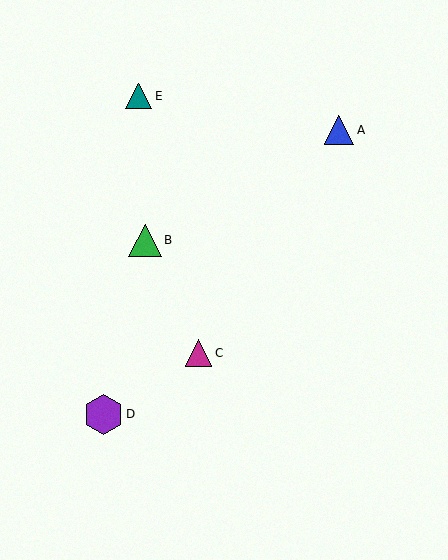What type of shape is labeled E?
Shape E is a teal triangle.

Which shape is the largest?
The purple hexagon (labeled D) is the largest.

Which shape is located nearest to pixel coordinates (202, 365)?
The magenta triangle (labeled C) at (198, 353) is nearest to that location.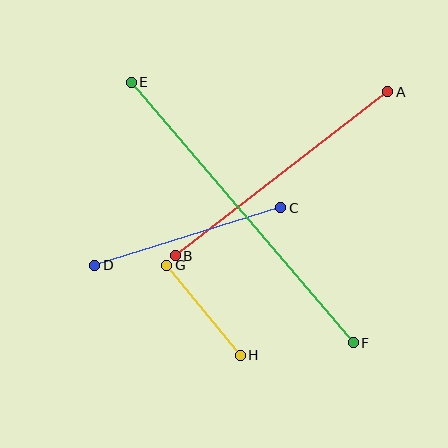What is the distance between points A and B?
The distance is approximately 268 pixels.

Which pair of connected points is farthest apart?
Points E and F are farthest apart.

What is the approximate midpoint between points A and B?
The midpoint is at approximately (282, 174) pixels.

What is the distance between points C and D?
The distance is approximately 195 pixels.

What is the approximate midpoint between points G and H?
The midpoint is at approximately (204, 310) pixels.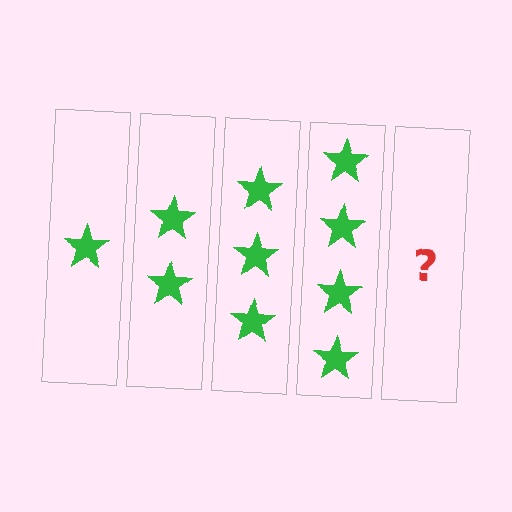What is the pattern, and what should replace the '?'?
The pattern is that each step adds one more star. The '?' should be 5 stars.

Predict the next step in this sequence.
The next step is 5 stars.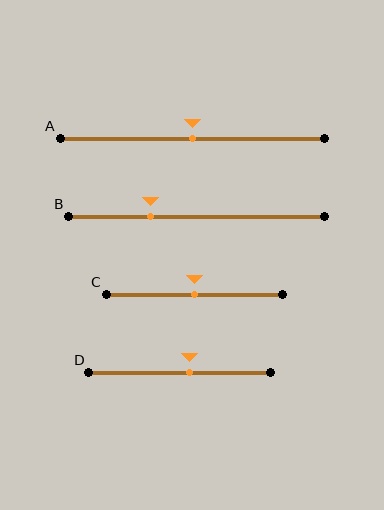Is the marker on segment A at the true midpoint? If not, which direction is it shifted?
Yes, the marker on segment A is at the true midpoint.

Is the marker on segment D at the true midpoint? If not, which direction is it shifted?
No, the marker on segment D is shifted to the right by about 6% of the segment length.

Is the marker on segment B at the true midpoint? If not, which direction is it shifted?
No, the marker on segment B is shifted to the left by about 18% of the segment length.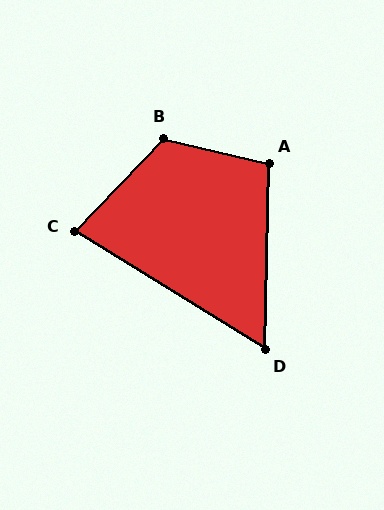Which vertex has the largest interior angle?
B, at approximately 121 degrees.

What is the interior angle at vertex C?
Approximately 78 degrees (acute).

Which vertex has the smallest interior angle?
D, at approximately 59 degrees.